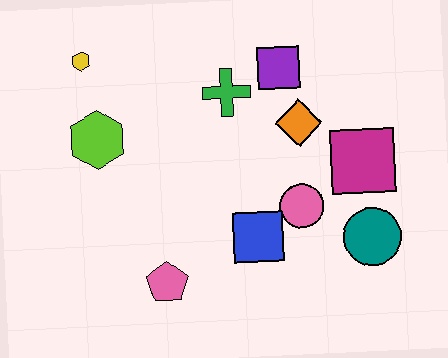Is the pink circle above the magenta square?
No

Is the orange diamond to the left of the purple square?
No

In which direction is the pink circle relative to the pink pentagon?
The pink circle is to the right of the pink pentagon.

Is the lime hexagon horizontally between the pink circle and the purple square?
No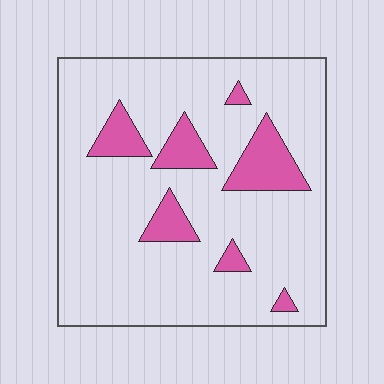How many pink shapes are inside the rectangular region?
7.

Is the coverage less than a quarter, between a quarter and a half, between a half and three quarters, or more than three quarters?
Less than a quarter.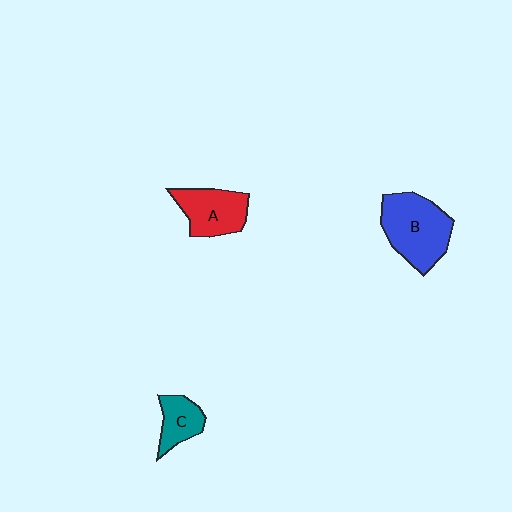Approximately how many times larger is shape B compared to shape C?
Approximately 2.1 times.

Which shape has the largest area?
Shape B (blue).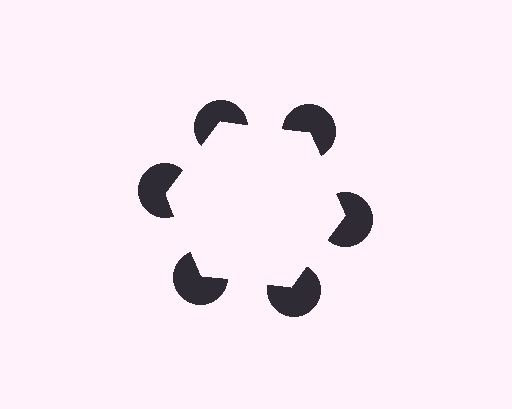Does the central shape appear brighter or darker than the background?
It typically appears slightly brighter than the background, even though no actual brightness change is drawn.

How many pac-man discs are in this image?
There are 6 — one at each vertex of the illusory hexagon.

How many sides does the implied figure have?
6 sides.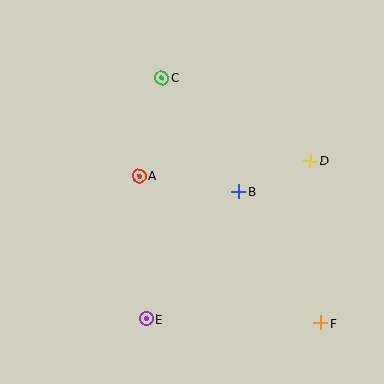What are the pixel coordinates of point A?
Point A is at (139, 176).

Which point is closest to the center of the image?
Point B at (239, 191) is closest to the center.